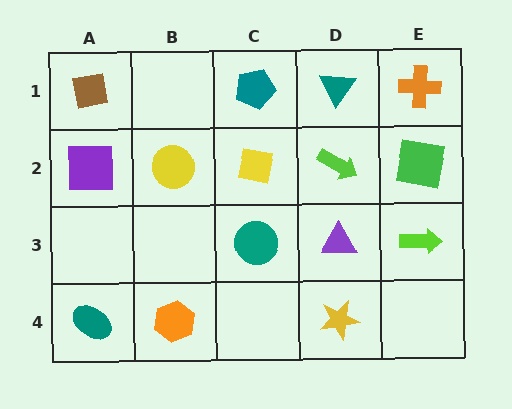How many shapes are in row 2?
5 shapes.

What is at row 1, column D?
A teal triangle.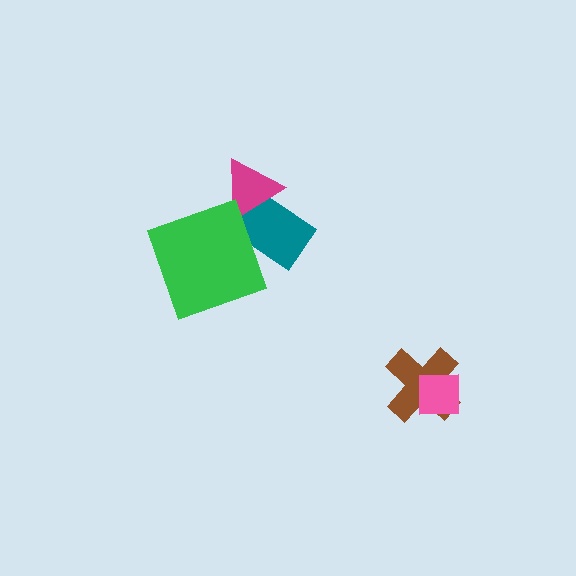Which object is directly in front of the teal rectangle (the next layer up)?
The magenta triangle is directly in front of the teal rectangle.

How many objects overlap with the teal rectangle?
2 objects overlap with the teal rectangle.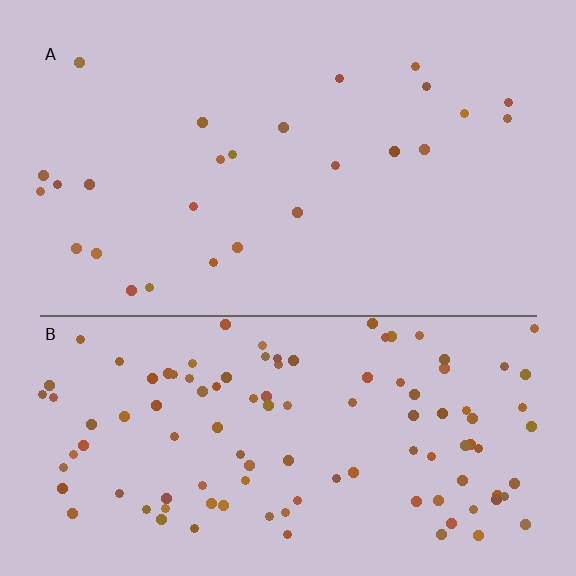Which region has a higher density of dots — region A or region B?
B (the bottom).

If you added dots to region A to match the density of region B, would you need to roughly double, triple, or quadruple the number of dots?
Approximately quadruple.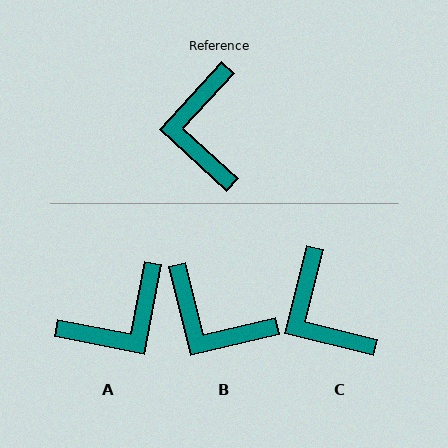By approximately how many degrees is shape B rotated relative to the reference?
Approximately 56 degrees counter-clockwise.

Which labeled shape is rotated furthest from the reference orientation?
A, about 121 degrees away.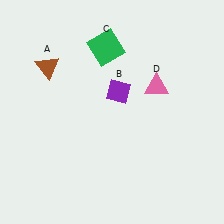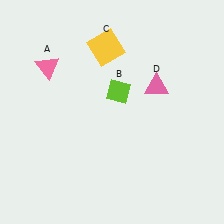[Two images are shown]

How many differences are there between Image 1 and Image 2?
There are 3 differences between the two images.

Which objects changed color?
A changed from brown to pink. B changed from purple to lime. C changed from green to yellow.